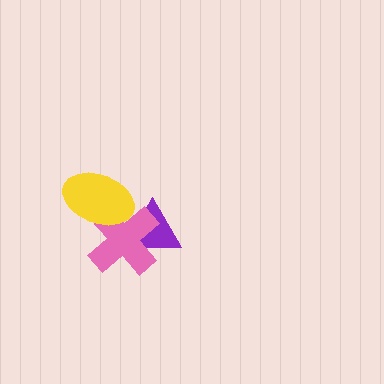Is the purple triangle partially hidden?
Yes, it is partially covered by another shape.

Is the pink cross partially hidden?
Yes, it is partially covered by another shape.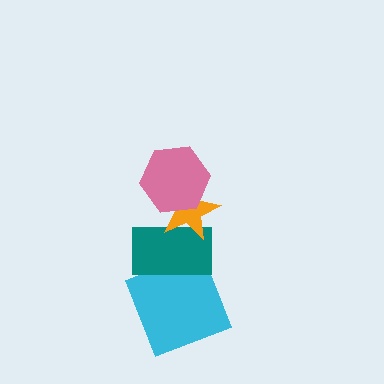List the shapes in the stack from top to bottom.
From top to bottom: the pink hexagon, the orange star, the teal rectangle, the cyan square.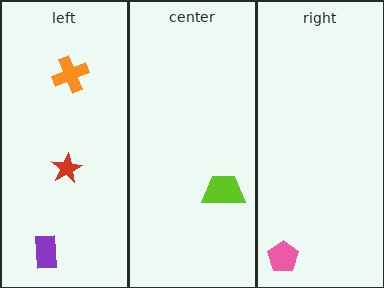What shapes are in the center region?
The lime trapezoid.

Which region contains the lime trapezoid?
The center region.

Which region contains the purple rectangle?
The left region.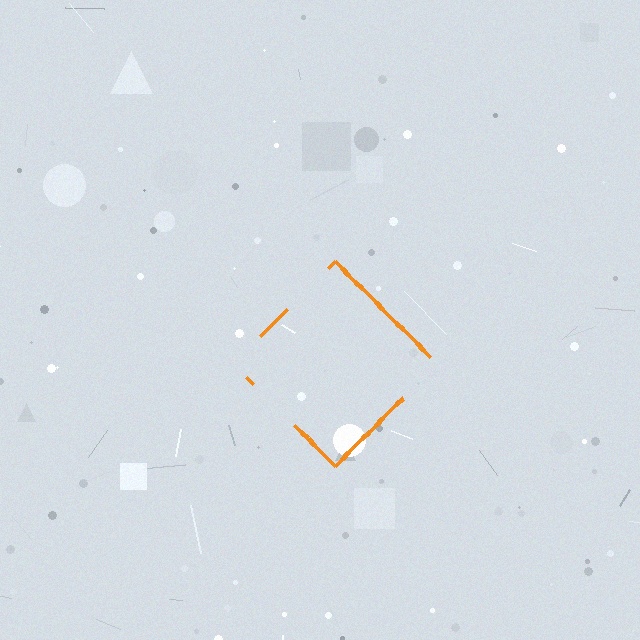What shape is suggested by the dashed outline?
The dashed outline suggests a diamond.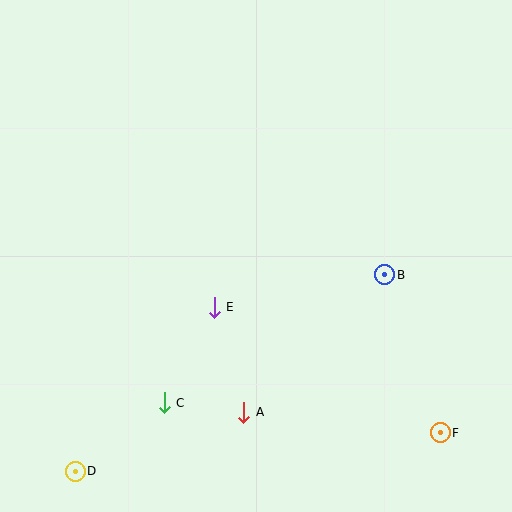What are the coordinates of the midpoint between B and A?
The midpoint between B and A is at (314, 343).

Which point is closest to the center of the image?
Point E at (214, 307) is closest to the center.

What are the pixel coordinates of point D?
Point D is at (75, 471).